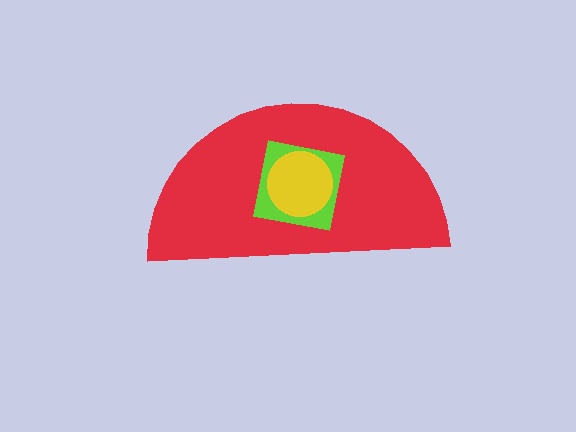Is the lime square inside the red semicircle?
Yes.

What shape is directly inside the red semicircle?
The lime square.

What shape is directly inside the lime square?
The yellow circle.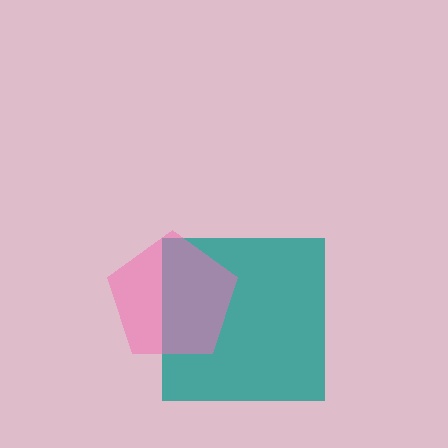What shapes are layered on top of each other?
The layered shapes are: a teal square, a pink pentagon.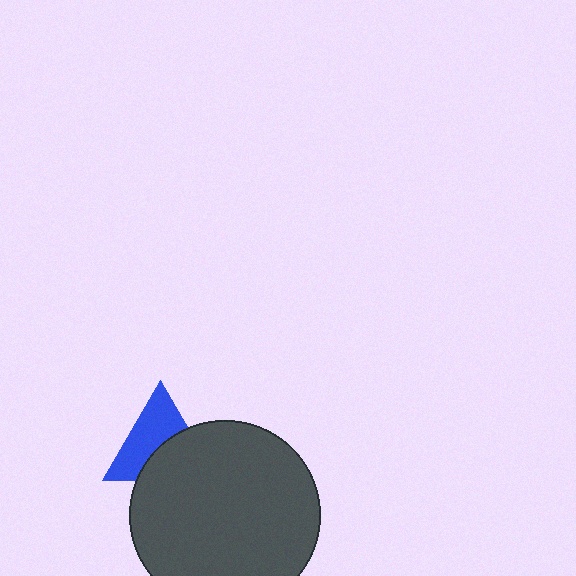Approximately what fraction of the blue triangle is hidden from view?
Roughly 44% of the blue triangle is hidden behind the dark gray circle.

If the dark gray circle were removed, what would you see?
You would see the complete blue triangle.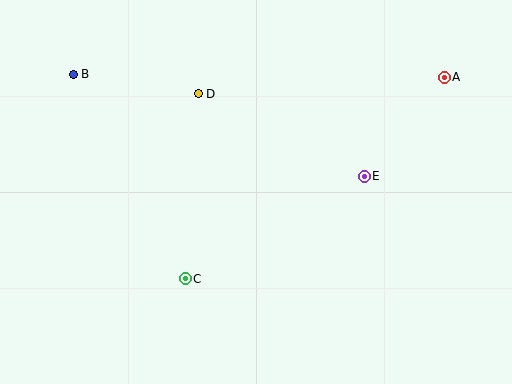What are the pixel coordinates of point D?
Point D is at (198, 94).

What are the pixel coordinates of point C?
Point C is at (185, 279).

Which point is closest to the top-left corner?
Point B is closest to the top-left corner.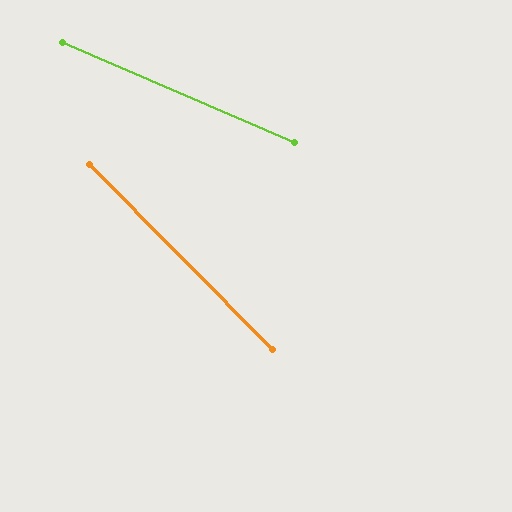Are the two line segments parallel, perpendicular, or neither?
Neither parallel nor perpendicular — they differ by about 22°.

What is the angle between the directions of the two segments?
Approximately 22 degrees.